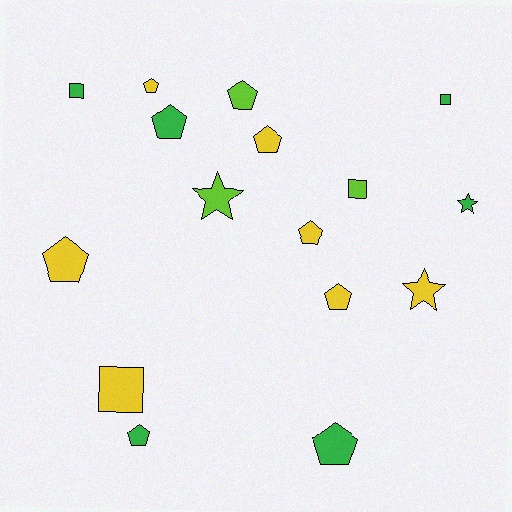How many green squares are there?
There are 2 green squares.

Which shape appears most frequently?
Pentagon, with 9 objects.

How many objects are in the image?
There are 16 objects.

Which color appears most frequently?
Yellow, with 7 objects.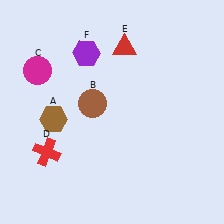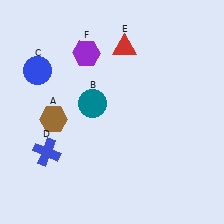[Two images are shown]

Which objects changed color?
B changed from brown to teal. C changed from magenta to blue. D changed from red to blue.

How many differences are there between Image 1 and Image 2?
There are 3 differences between the two images.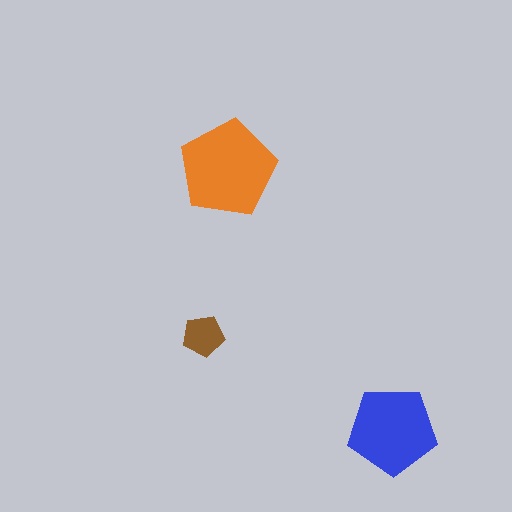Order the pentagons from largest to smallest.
the orange one, the blue one, the brown one.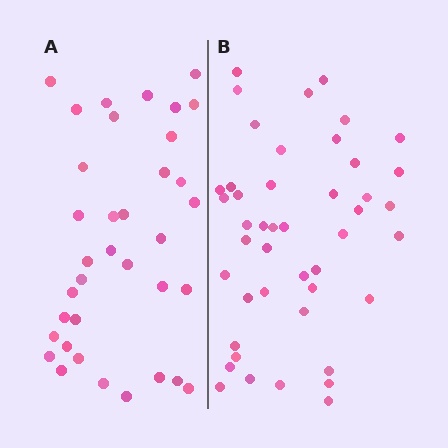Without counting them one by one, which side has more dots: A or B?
Region B (the right region) has more dots.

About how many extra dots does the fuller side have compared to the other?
Region B has roughly 8 or so more dots than region A.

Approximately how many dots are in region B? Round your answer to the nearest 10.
About 40 dots. (The exact count is 45, which rounds to 40.)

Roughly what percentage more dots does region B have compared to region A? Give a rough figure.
About 25% more.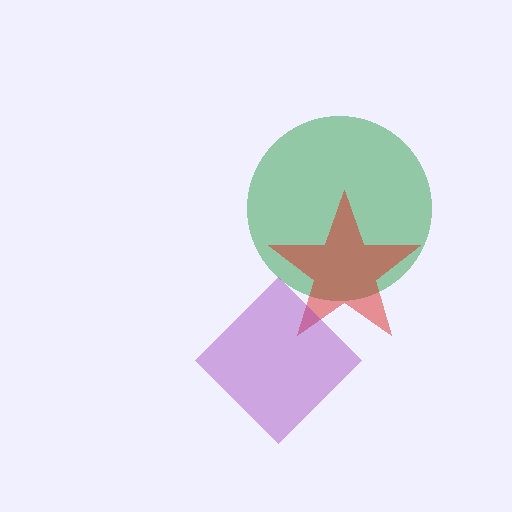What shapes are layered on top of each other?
The layered shapes are: a green circle, a red star, a purple diamond.